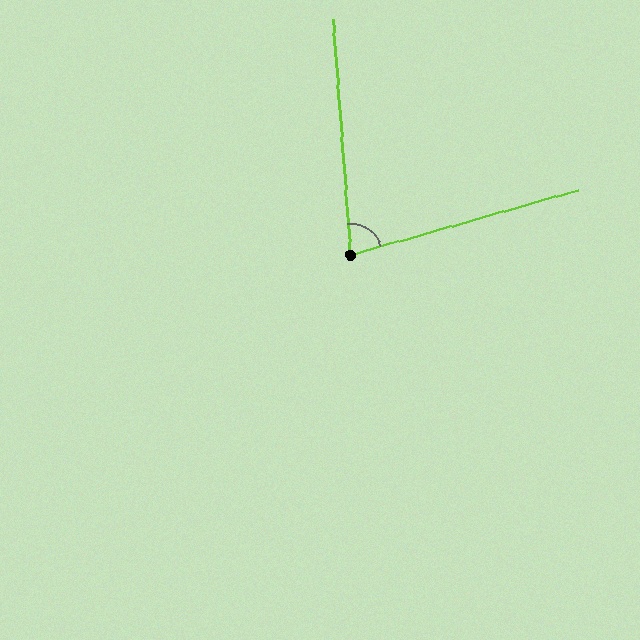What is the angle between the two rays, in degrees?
Approximately 78 degrees.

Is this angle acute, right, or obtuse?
It is acute.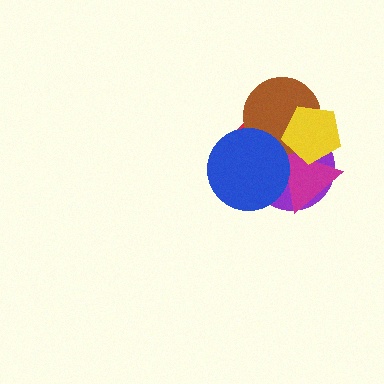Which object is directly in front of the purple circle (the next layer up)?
The magenta triangle is directly in front of the purple circle.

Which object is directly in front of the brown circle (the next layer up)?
The yellow pentagon is directly in front of the brown circle.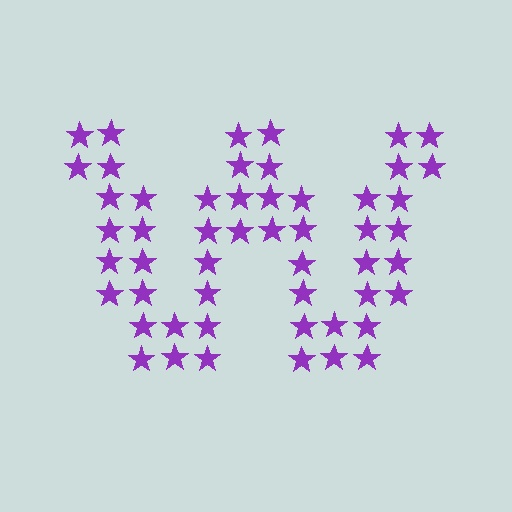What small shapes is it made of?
It is made of small stars.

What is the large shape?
The large shape is the letter W.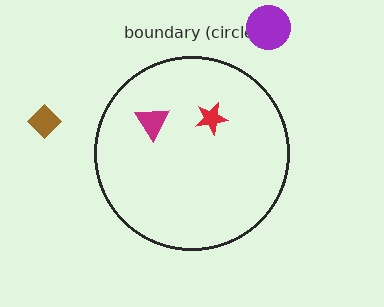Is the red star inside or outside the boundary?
Inside.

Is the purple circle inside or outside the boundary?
Outside.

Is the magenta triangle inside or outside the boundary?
Inside.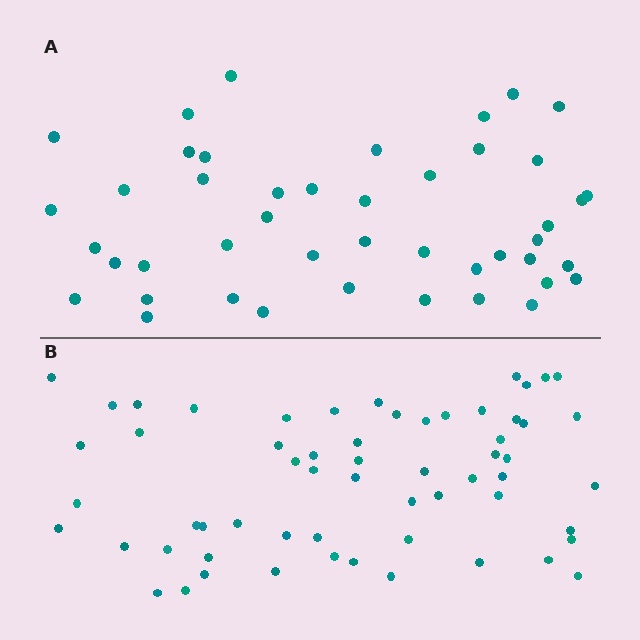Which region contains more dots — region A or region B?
Region B (the bottom region) has more dots.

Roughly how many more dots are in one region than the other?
Region B has approximately 15 more dots than region A.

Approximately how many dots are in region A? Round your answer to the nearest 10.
About 40 dots. (The exact count is 45, which rounds to 40.)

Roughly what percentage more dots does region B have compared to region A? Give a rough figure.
About 35% more.